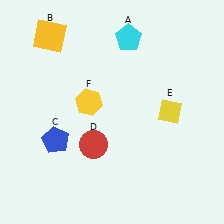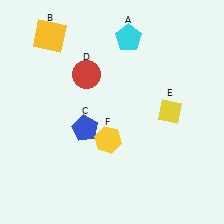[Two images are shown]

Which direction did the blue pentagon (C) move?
The blue pentagon (C) moved right.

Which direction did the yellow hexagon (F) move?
The yellow hexagon (F) moved down.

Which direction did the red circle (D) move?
The red circle (D) moved up.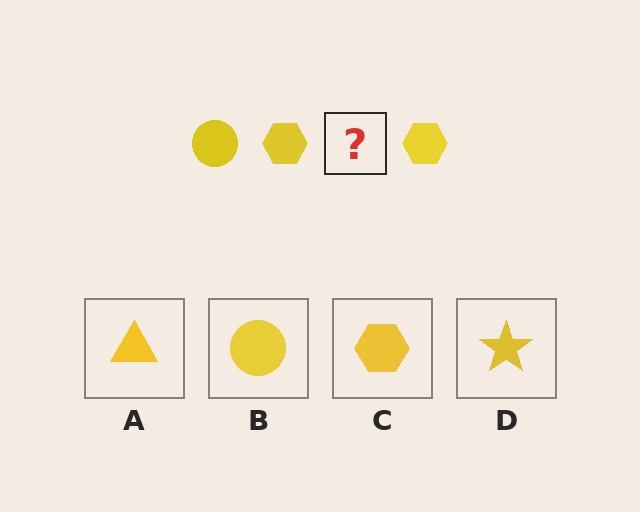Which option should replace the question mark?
Option B.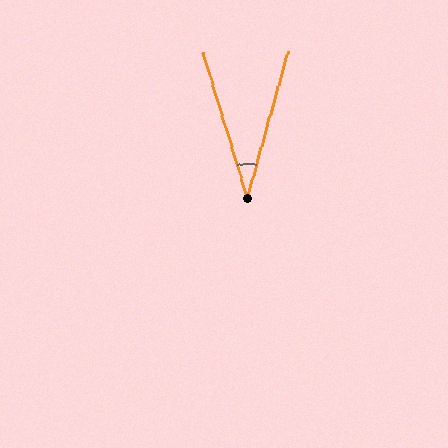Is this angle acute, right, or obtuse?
It is acute.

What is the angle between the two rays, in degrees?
Approximately 32 degrees.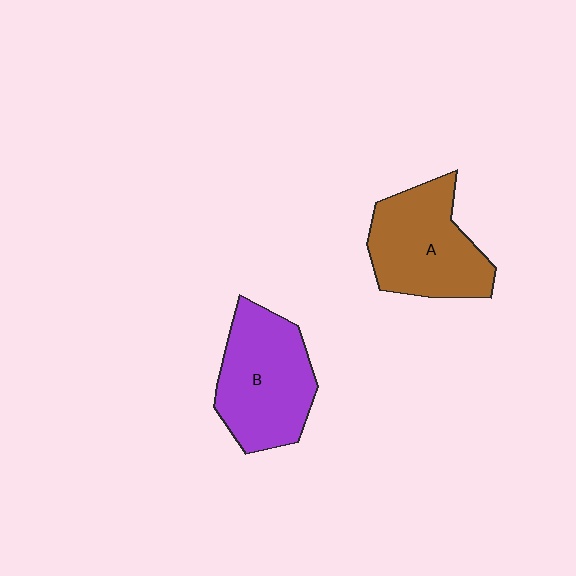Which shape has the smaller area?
Shape A (brown).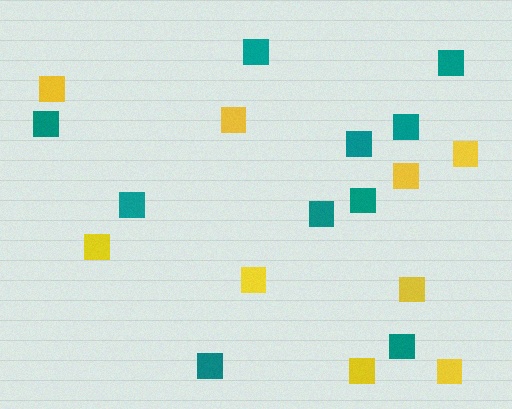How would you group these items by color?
There are 2 groups: one group of teal squares (10) and one group of yellow squares (9).